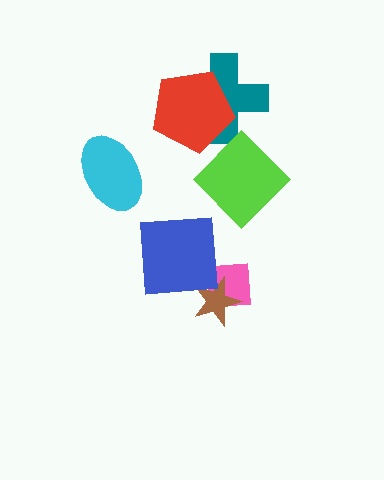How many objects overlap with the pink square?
2 objects overlap with the pink square.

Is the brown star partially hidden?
No, no other shape covers it.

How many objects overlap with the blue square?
1 object overlaps with the blue square.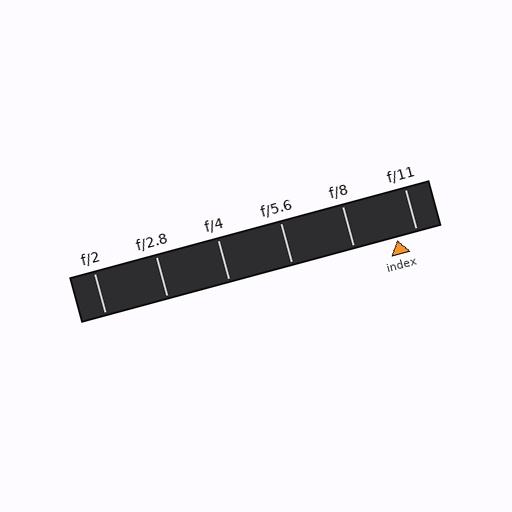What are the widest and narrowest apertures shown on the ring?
The widest aperture shown is f/2 and the narrowest is f/11.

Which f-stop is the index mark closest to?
The index mark is closest to f/11.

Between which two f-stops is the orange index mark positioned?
The index mark is between f/8 and f/11.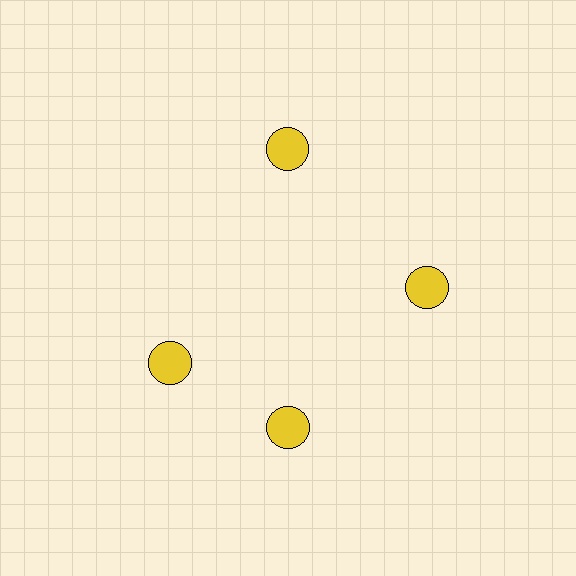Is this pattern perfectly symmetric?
No. The 4 yellow circles are arranged in a ring, but one element near the 9 o'clock position is rotated out of alignment along the ring, breaking the 4-fold rotational symmetry.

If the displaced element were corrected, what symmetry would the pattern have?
It would have 4-fold rotational symmetry — the pattern would map onto itself every 90 degrees.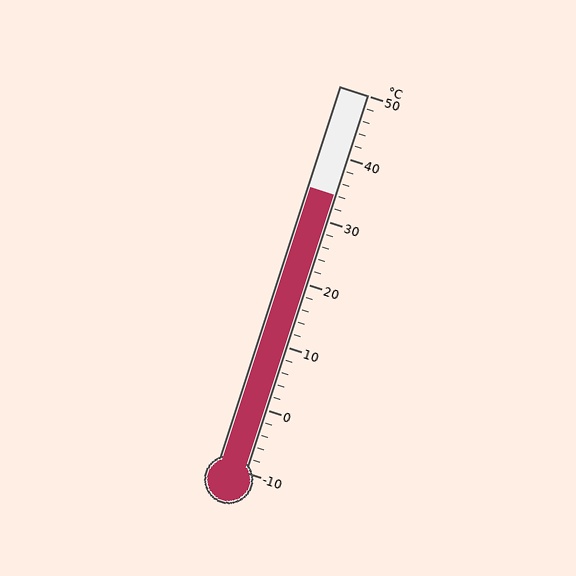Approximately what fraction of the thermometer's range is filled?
The thermometer is filled to approximately 75% of its range.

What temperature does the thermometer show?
The thermometer shows approximately 34°C.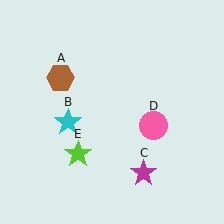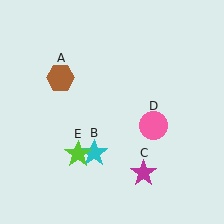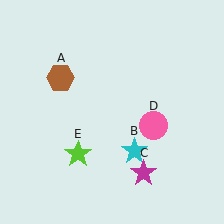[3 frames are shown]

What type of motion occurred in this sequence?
The cyan star (object B) rotated counterclockwise around the center of the scene.